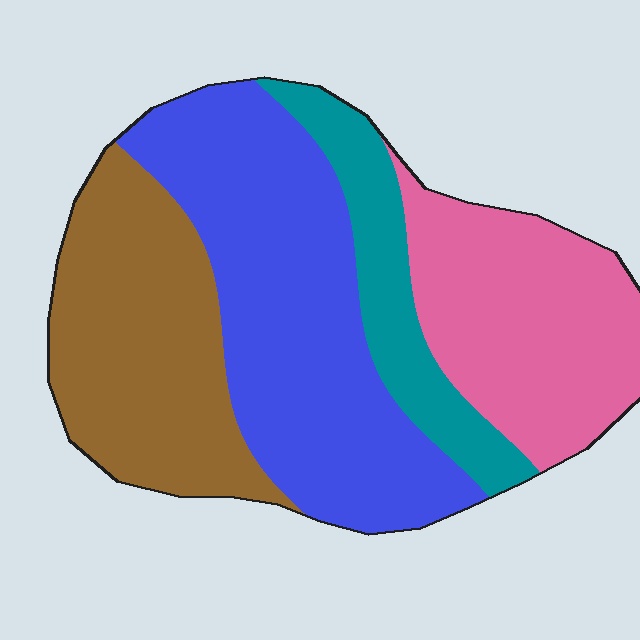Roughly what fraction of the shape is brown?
Brown covers about 25% of the shape.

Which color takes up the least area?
Teal, at roughly 15%.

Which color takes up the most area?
Blue, at roughly 35%.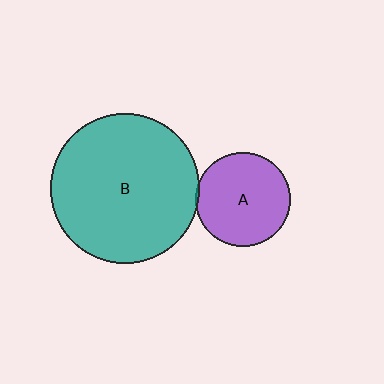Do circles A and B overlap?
Yes.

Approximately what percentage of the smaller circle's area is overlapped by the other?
Approximately 5%.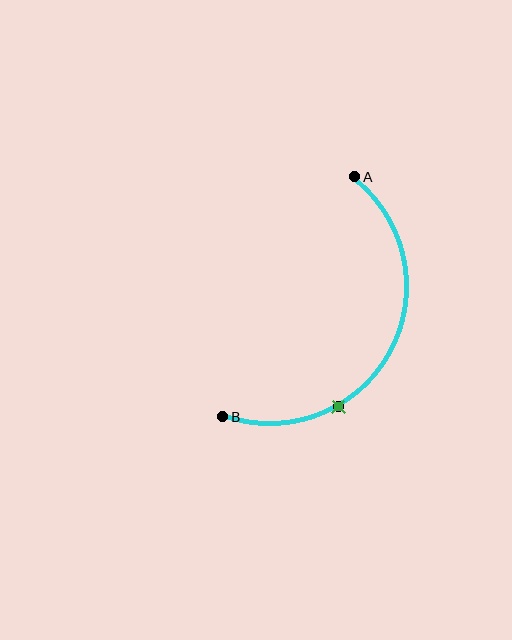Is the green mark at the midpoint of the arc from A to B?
No. The green mark lies on the arc but is closer to endpoint B. The arc midpoint would be at the point on the curve equidistant along the arc from both A and B.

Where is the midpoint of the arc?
The arc midpoint is the point on the curve farthest from the straight line joining A and B. It sits to the right of that line.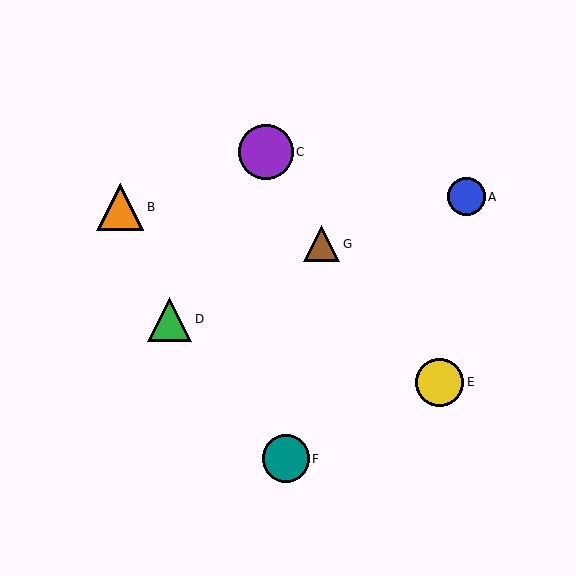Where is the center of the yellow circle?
The center of the yellow circle is at (439, 382).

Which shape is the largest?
The purple circle (labeled C) is the largest.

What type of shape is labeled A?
Shape A is a blue circle.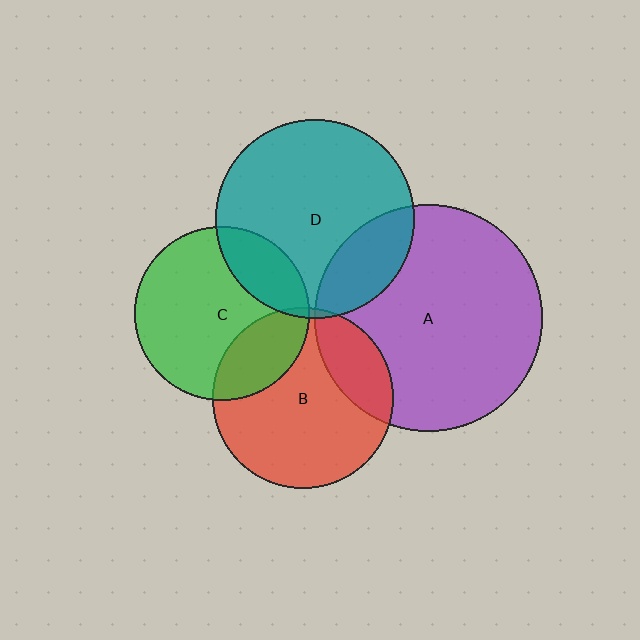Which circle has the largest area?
Circle A (purple).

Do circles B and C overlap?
Yes.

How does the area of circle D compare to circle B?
Approximately 1.2 times.